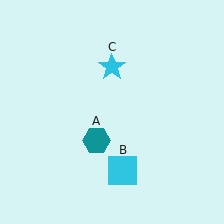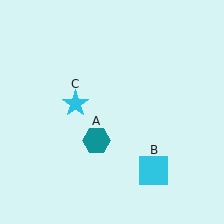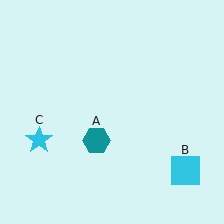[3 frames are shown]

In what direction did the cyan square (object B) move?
The cyan square (object B) moved right.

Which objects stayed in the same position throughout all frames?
Teal hexagon (object A) remained stationary.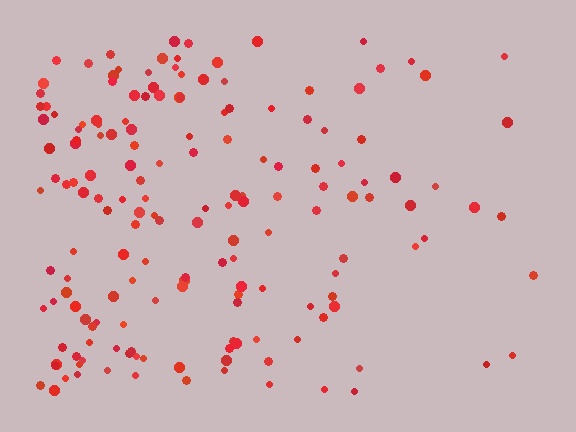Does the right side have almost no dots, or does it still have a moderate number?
Still a moderate number, just noticeably fewer than the left.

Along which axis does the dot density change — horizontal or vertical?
Horizontal.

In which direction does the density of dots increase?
From right to left, with the left side densest.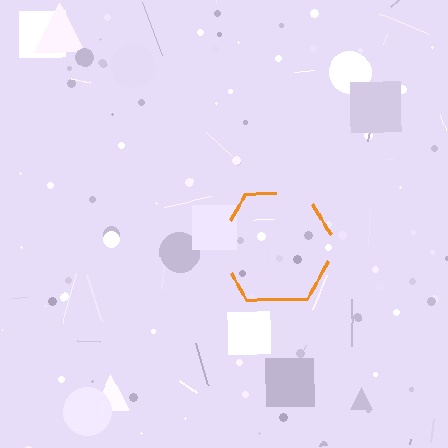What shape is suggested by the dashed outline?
The dashed outline suggests a hexagon.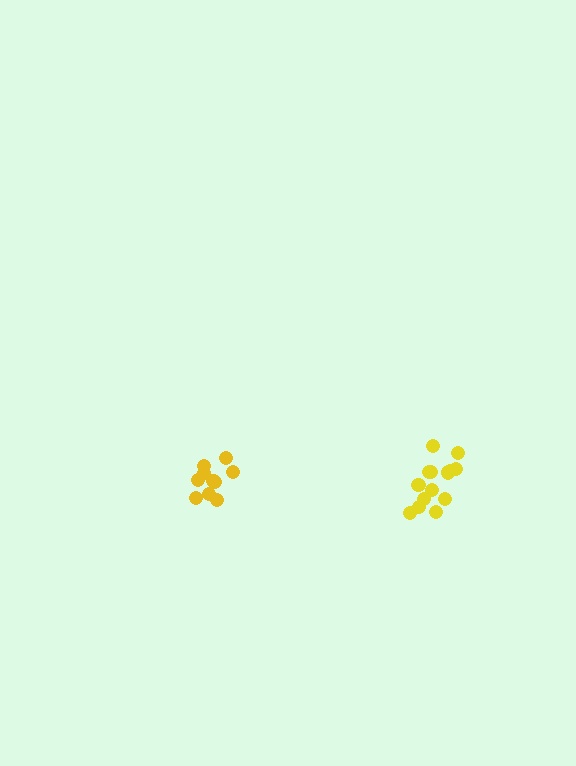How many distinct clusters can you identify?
There are 2 distinct clusters.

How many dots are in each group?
Group 1: 14 dots, Group 2: 10 dots (24 total).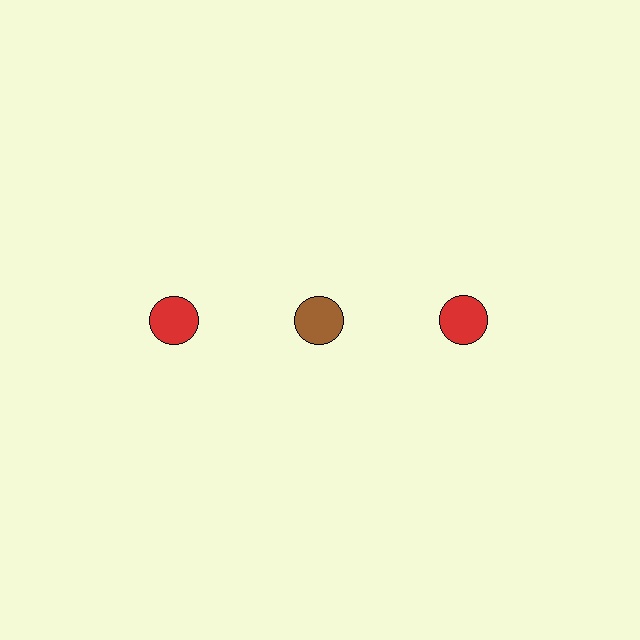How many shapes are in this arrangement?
There are 3 shapes arranged in a grid pattern.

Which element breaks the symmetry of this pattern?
The brown circle in the top row, second from left column breaks the symmetry. All other shapes are red circles.